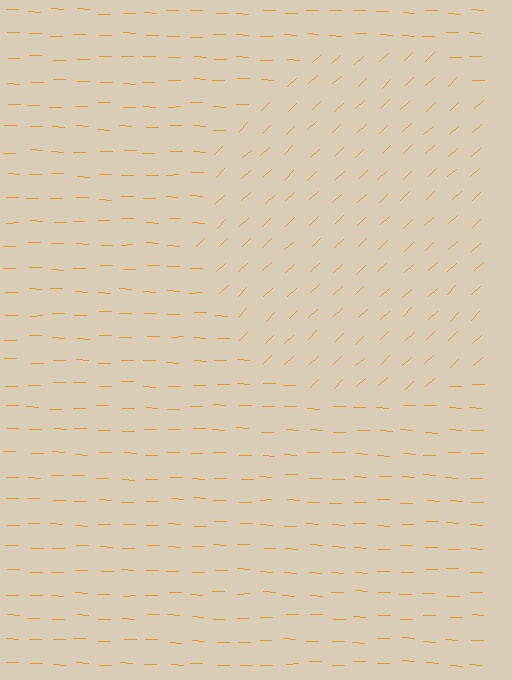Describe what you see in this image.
The image is filled with small orange line segments. A circle region in the image has lines oriented differently from the surrounding lines, creating a visible texture boundary.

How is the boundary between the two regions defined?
The boundary is defined purely by a change in line orientation (approximately 45 degrees difference). All lines are the same color and thickness.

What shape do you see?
I see a circle.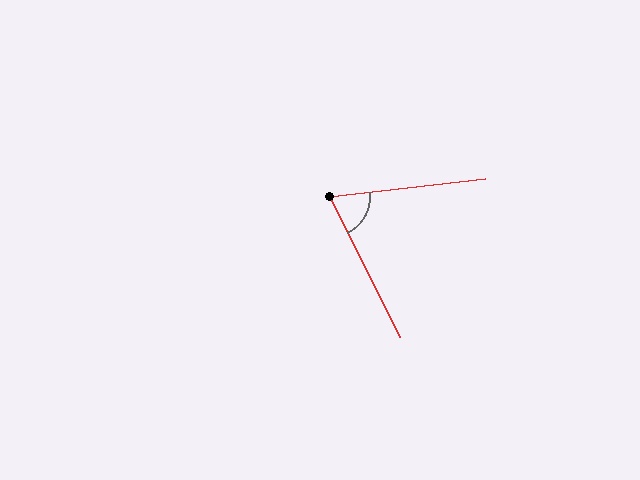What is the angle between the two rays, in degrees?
Approximately 70 degrees.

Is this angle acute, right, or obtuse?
It is acute.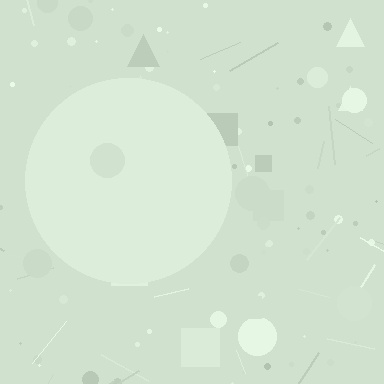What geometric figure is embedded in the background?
A circle is embedded in the background.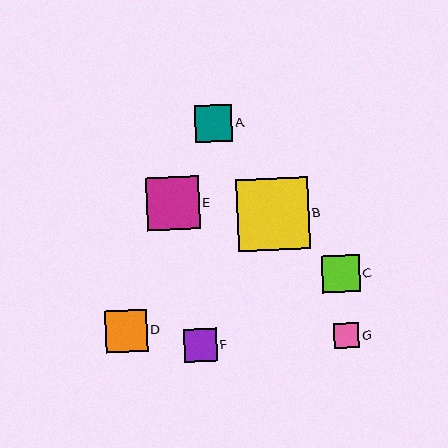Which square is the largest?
Square B is the largest with a size of approximately 72 pixels.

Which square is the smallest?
Square G is the smallest with a size of approximately 25 pixels.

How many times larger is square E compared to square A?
Square E is approximately 1.4 times the size of square A.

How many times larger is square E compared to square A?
Square E is approximately 1.4 times the size of square A.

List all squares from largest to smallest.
From largest to smallest: B, E, D, C, A, F, G.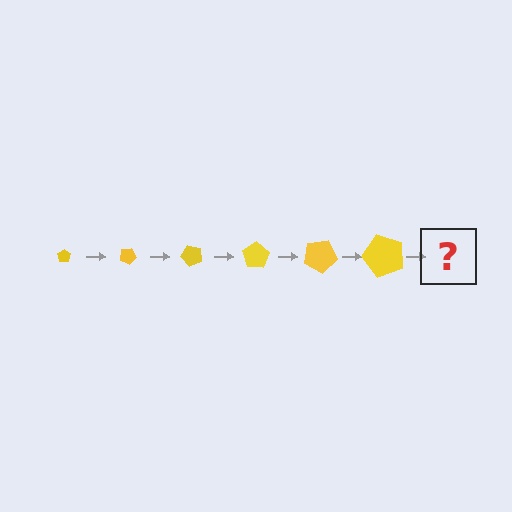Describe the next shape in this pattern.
It should be a pentagon, larger than the previous one and rotated 150 degrees from the start.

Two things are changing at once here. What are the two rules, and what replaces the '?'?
The two rules are that the pentagon grows larger each step and it rotates 25 degrees each step. The '?' should be a pentagon, larger than the previous one and rotated 150 degrees from the start.